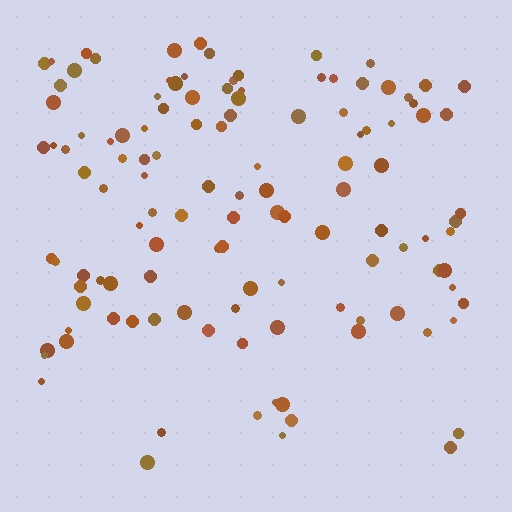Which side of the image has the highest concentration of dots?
The top.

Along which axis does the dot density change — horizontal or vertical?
Vertical.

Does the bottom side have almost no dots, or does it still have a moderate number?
Still a moderate number, just noticeably fewer than the top.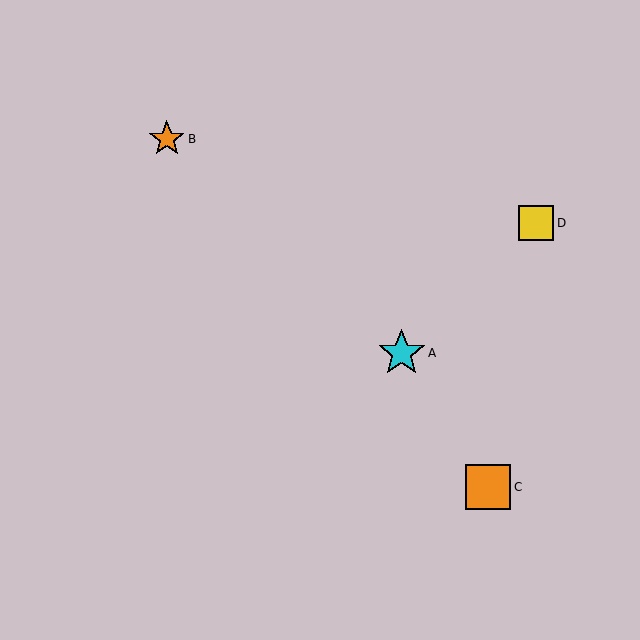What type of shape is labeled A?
Shape A is a cyan star.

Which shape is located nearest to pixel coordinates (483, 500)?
The orange square (labeled C) at (488, 487) is nearest to that location.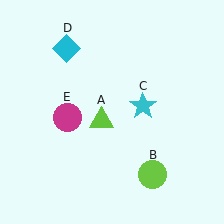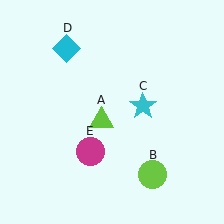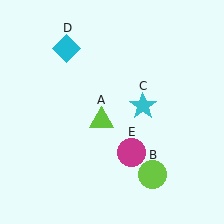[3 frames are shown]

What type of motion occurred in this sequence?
The magenta circle (object E) rotated counterclockwise around the center of the scene.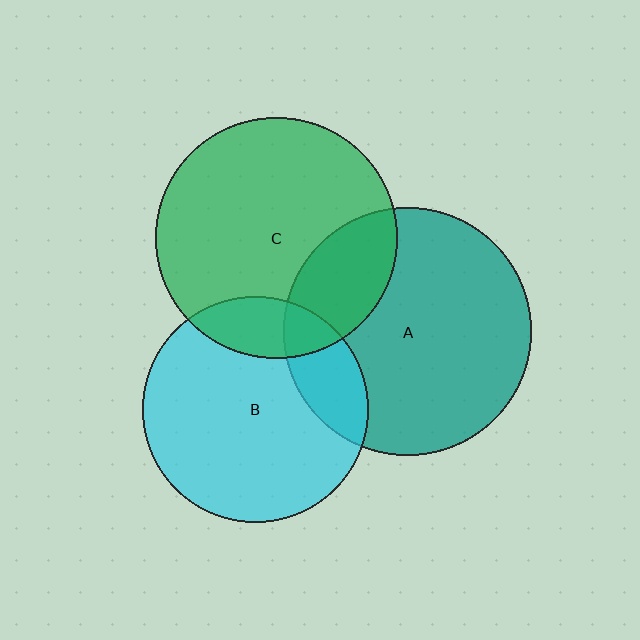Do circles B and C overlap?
Yes.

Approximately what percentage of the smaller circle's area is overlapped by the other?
Approximately 15%.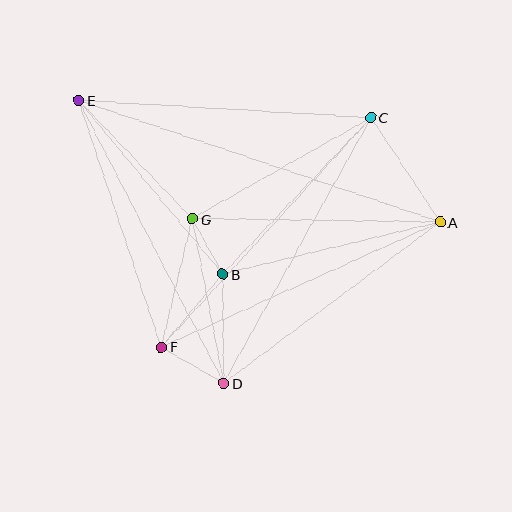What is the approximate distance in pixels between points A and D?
The distance between A and D is approximately 269 pixels.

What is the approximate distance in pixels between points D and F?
The distance between D and F is approximately 72 pixels.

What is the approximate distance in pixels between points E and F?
The distance between E and F is approximately 260 pixels.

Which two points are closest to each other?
Points B and G are closest to each other.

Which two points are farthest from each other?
Points A and E are farthest from each other.